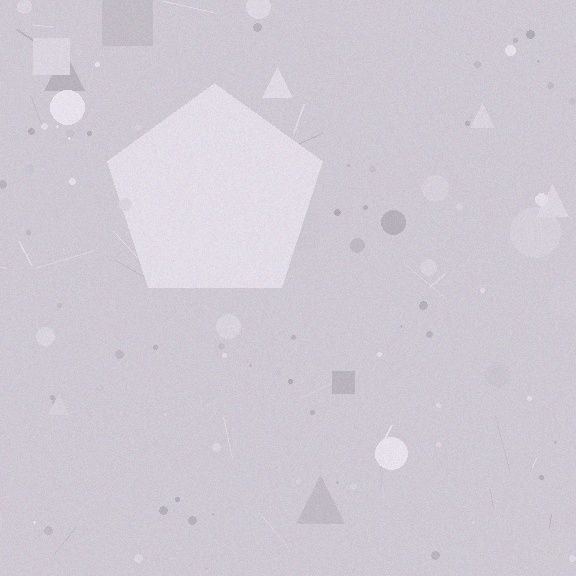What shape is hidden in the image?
A pentagon is hidden in the image.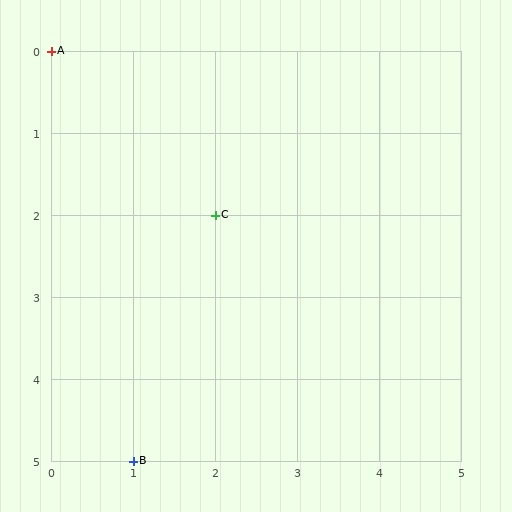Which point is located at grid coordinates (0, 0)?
Point A is at (0, 0).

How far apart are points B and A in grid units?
Points B and A are 1 column and 5 rows apart (about 5.1 grid units diagonally).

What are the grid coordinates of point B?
Point B is at grid coordinates (1, 5).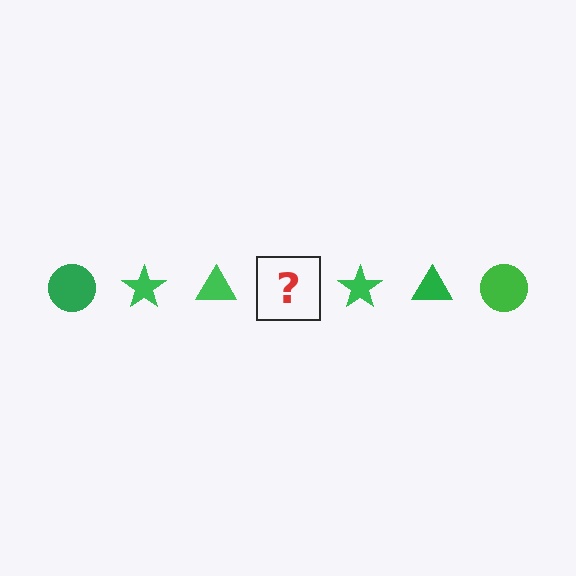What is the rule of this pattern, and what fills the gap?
The rule is that the pattern cycles through circle, star, triangle shapes in green. The gap should be filled with a green circle.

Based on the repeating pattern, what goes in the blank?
The blank should be a green circle.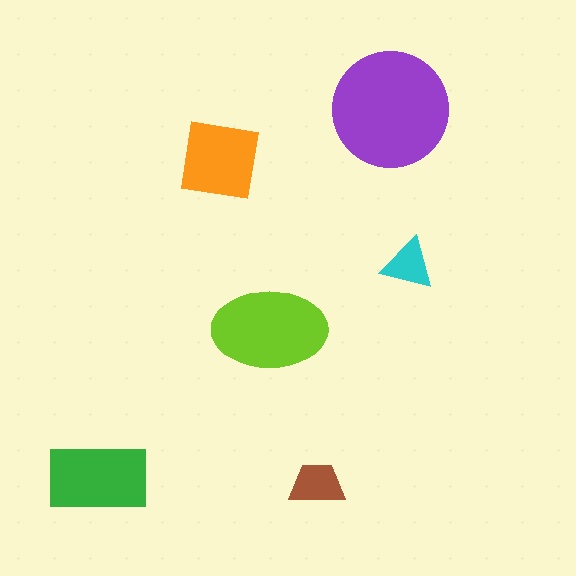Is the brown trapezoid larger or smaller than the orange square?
Smaller.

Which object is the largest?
The purple circle.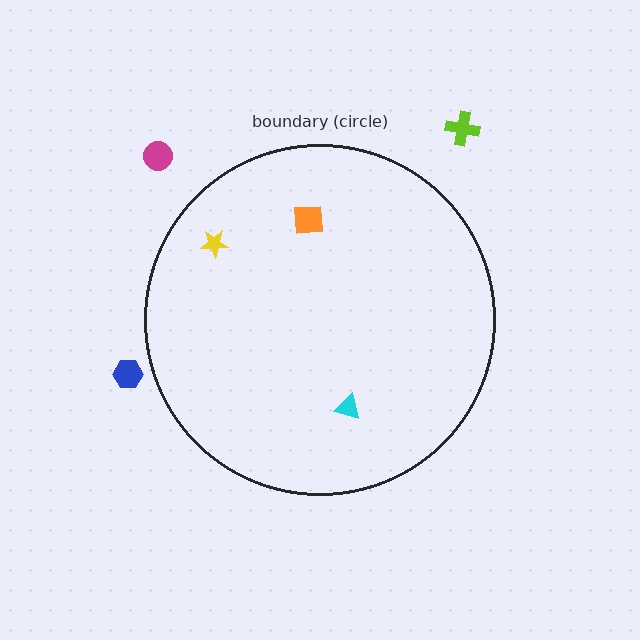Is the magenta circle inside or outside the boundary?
Outside.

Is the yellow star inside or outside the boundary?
Inside.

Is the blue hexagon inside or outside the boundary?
Outside.